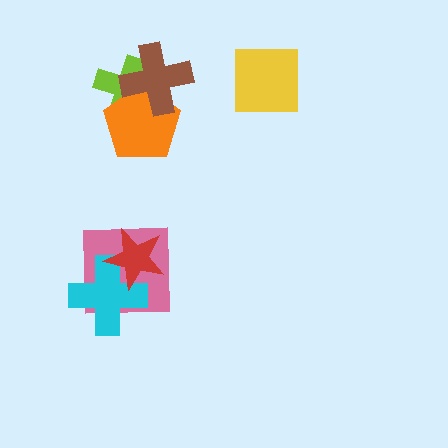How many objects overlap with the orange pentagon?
2 objects overlap with the orange pentagon.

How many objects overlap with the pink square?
2 objects overlap with the pink square.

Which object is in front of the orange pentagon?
The brown cross is in front of the orange pentagon.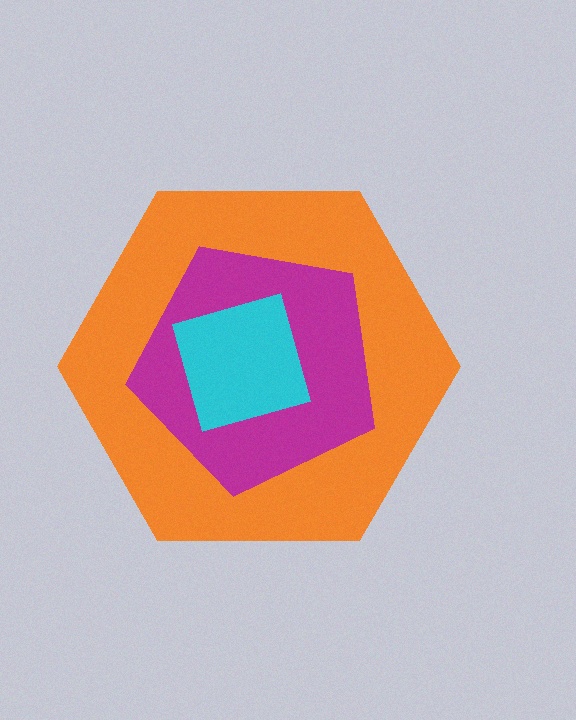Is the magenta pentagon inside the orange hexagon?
Yes.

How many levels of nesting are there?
3.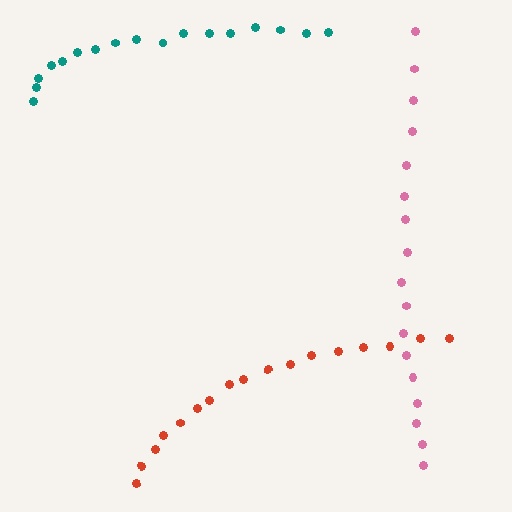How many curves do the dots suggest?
There are 3 distinct paths.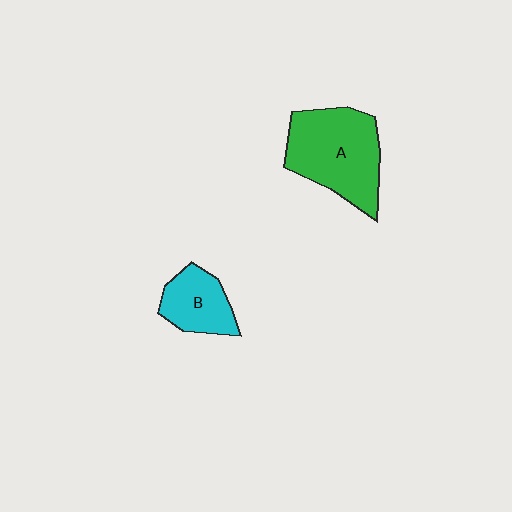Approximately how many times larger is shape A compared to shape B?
Approximately 1.9 times.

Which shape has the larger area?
Shape A (green).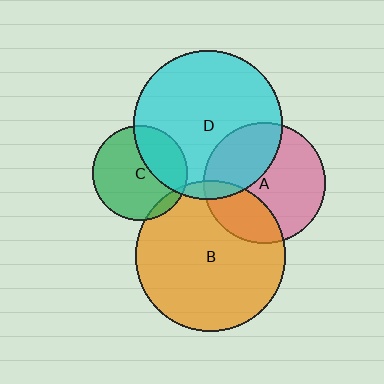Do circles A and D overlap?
Yes.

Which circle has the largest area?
Circle B (orange).